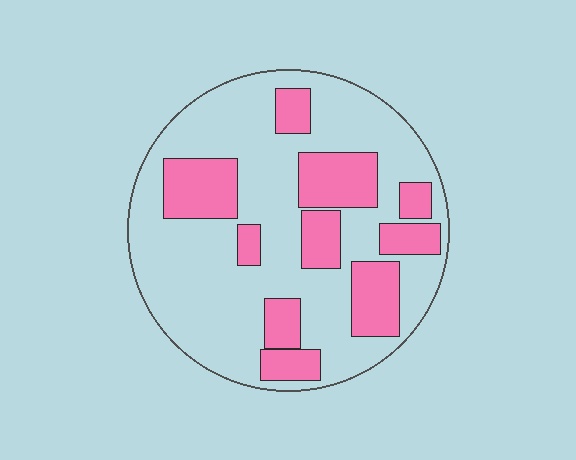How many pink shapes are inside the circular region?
10.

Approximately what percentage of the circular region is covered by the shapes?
Approximately 30%.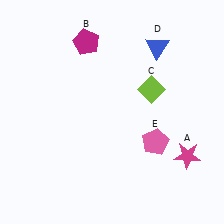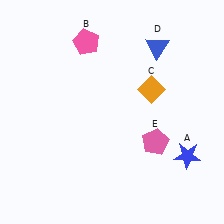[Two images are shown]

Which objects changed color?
A changed from magenta to blue. B changed from magenta to pink. C changed from lime to orange.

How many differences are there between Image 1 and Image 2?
There are 3 differences between the two images.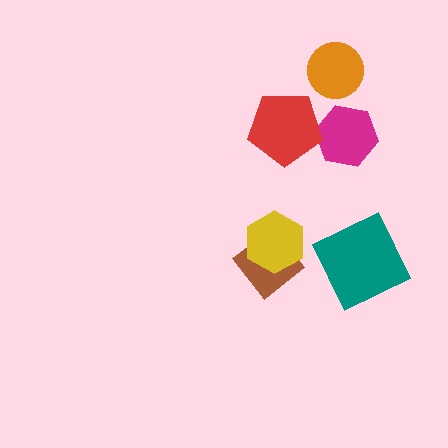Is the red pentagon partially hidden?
No, no other shape covers it.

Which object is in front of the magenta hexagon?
The red pentagon is in front of the magenta hexagon.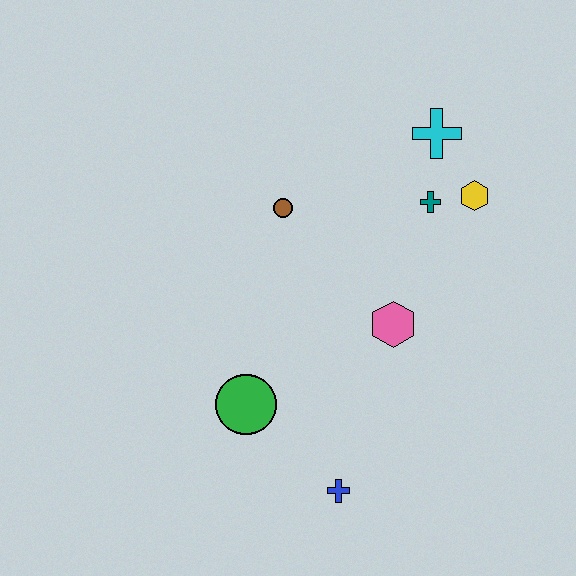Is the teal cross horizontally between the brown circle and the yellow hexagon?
Yes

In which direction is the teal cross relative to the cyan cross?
The teal cross is below the cyan cross.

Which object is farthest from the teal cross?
The blue cross is farthest from the teal cross.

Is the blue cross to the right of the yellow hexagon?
No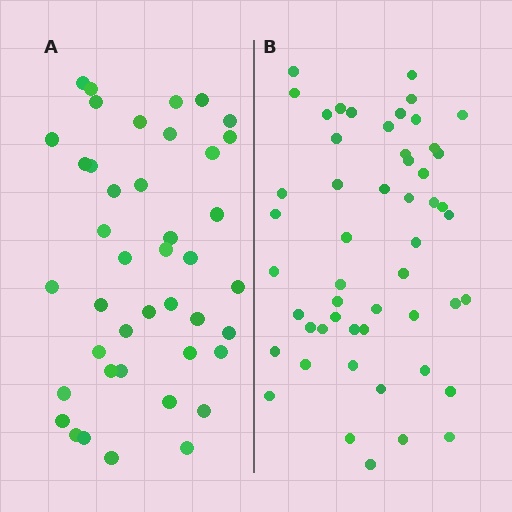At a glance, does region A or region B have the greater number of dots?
Region B (the right region) has more dots.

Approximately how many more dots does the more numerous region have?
Region B has roughly 10 or so more dots than region A.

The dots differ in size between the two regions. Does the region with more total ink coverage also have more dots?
No. Region A has more total ink coverage because its dots are larger, but region B actually contains more individual dots. Total area can be misleading — the number of items is what matters here.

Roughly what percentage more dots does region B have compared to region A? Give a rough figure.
About 25% more.